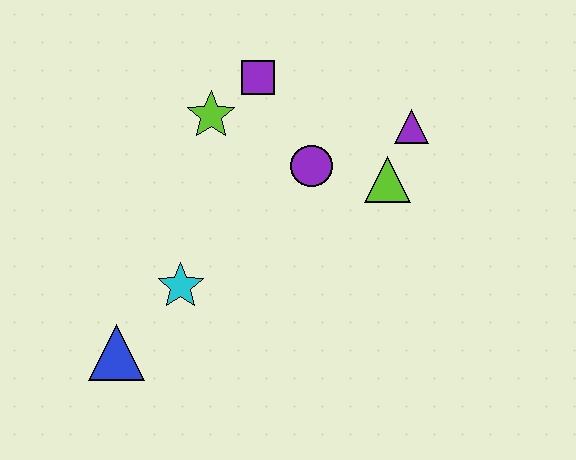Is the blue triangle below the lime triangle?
Yes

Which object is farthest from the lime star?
The blue triangle is farthest from the lime star.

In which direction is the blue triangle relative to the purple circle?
The blue triangle is to the left of the purple circle.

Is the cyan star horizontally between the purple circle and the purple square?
No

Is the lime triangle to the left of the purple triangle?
Yes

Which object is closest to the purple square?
The lime star is closest to the purple square.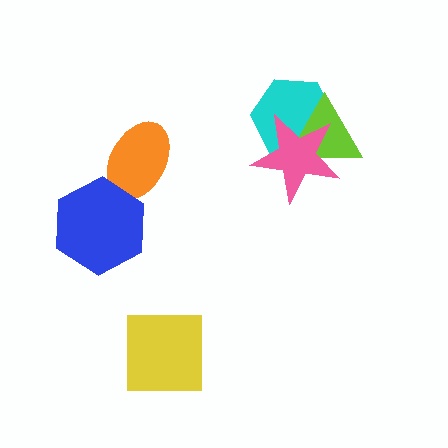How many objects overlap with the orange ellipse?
1 object overlaps with the orange ellipse.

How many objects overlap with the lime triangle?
2 objects overlap with the lime triangle.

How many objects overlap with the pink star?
2 objects overlap with the pink star.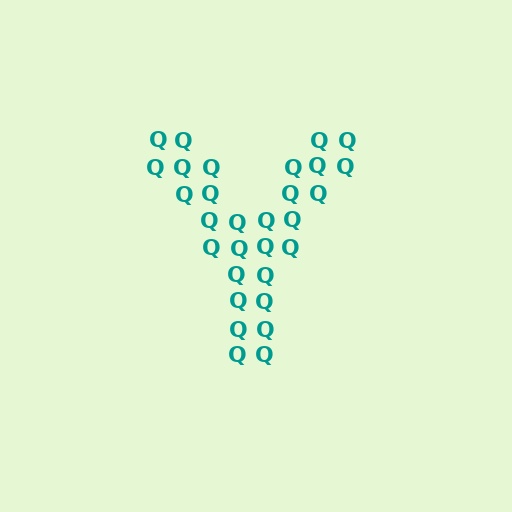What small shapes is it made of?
It is made of small letter Q's.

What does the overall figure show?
The overall figure shows the letter Y.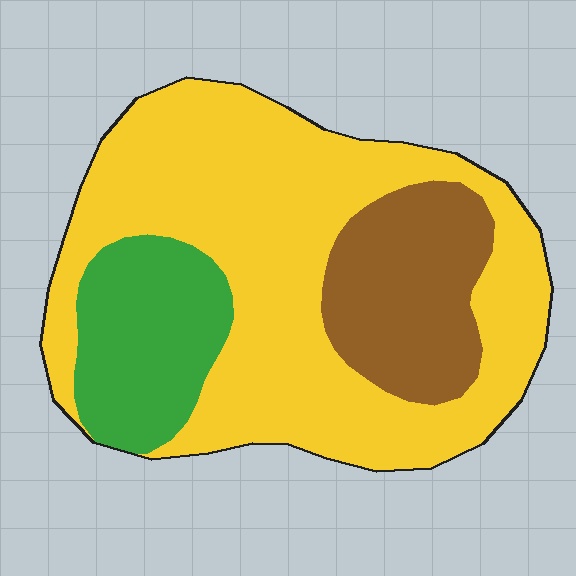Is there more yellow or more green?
Yellow.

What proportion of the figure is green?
Green takes up about one sixth (1/6) of the figure.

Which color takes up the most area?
Yellow, at roughly 65%.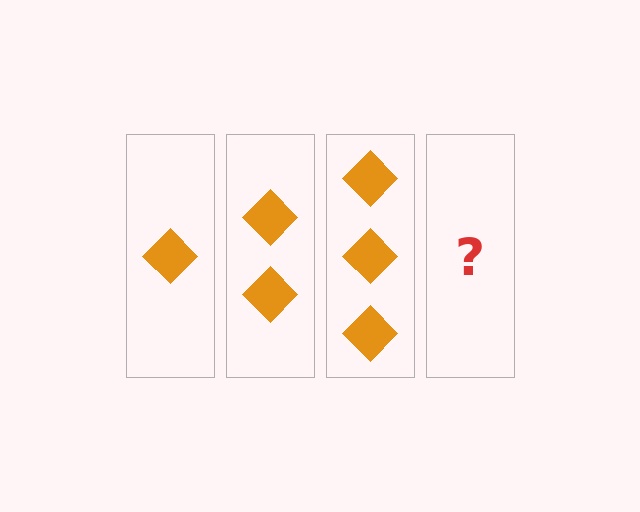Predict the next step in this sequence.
The next step is 4 diamonds.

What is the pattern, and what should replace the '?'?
The pattern is that each step adds one more diamond. The '?' should be 4 diamonds.